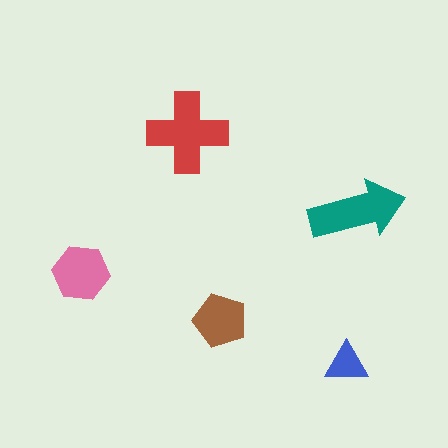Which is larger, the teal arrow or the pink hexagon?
The teal arrow.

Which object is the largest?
The red cross.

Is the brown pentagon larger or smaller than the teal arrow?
Smaller.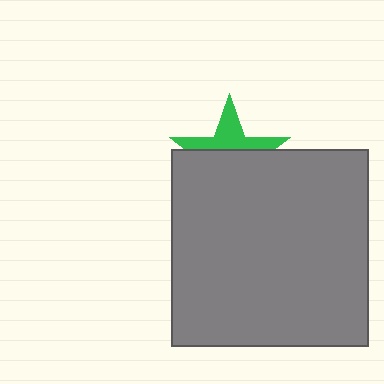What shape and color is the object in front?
The object in front is a gray square.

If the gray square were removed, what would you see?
You would see the complete green star.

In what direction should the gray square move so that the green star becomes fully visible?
The gray square should move down. That is the shortest direction to clear the overlap and leave the green star fully visible.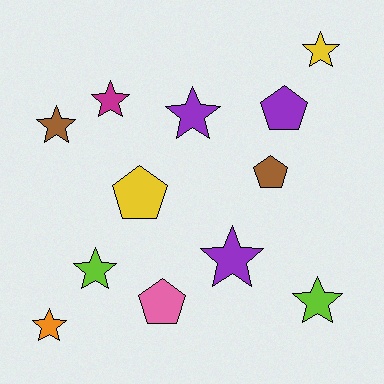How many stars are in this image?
There are 8 stars.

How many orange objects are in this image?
There is 1 orange object.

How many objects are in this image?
There are 12 objects.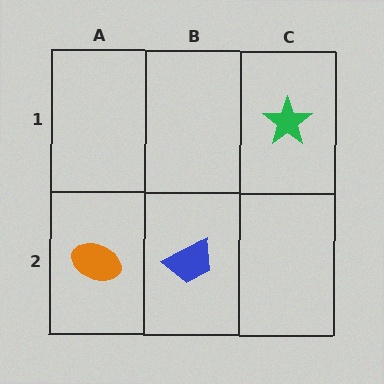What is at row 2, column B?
A blue trapezoid.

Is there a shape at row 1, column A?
No, that cell is empty.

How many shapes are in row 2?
2 shapes.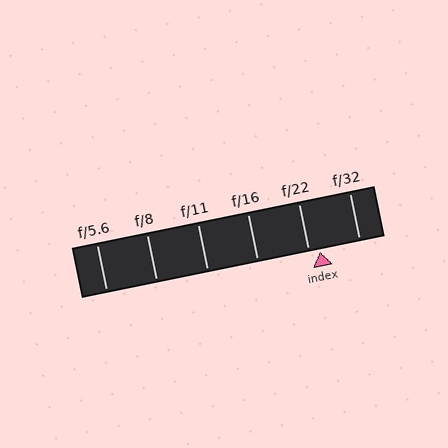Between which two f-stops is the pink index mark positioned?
The index mark is between f/22 and f/32.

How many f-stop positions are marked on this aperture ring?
There are 6 f-stop positions marked.